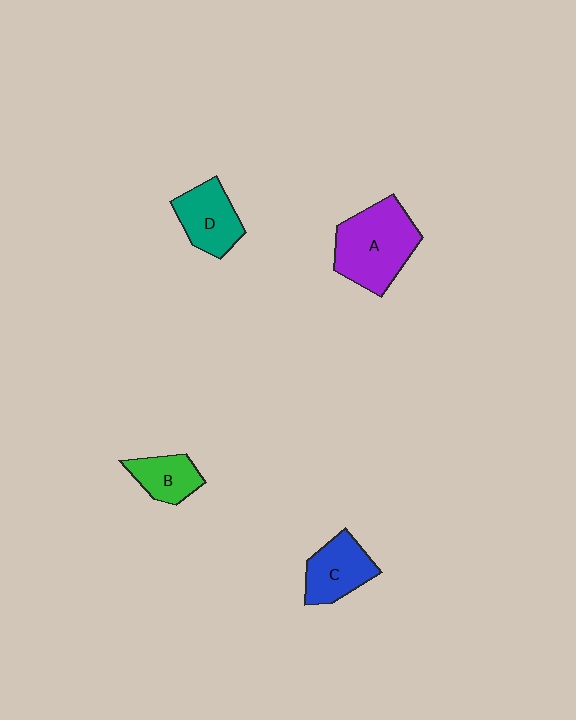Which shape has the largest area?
Shape A (purple).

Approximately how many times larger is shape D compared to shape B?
Approximately 1.3 times.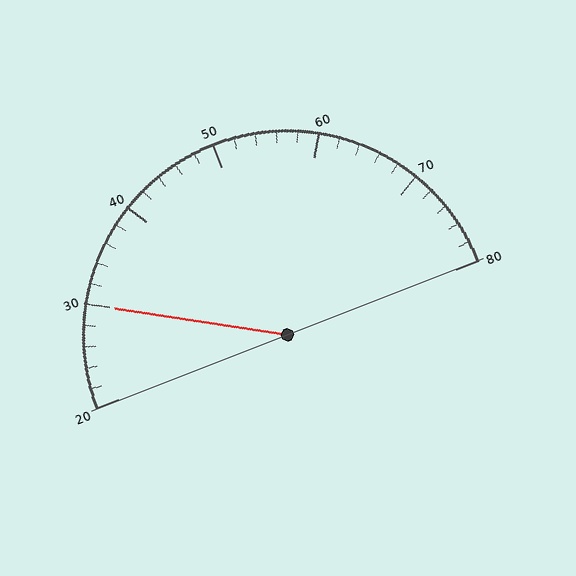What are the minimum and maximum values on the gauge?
The gauge ranges from 20 to 80.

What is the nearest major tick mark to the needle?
The nearest major tick mark is 30.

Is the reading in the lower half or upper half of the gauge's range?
The reading is in the lower half of the range (20 to 80).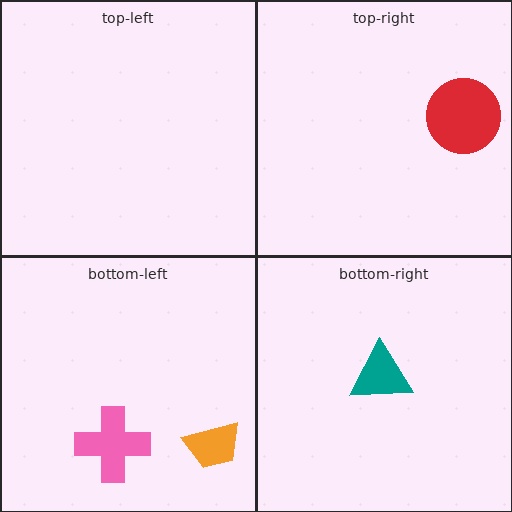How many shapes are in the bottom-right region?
1.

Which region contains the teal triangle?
The bottom-right region.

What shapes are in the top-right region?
The red circle.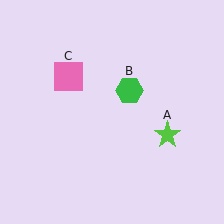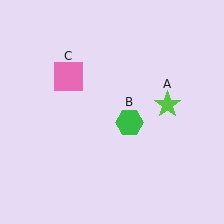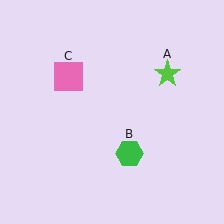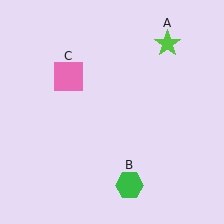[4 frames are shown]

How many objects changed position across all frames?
2 objects changed position: lime star (object A), green hexagon (object B).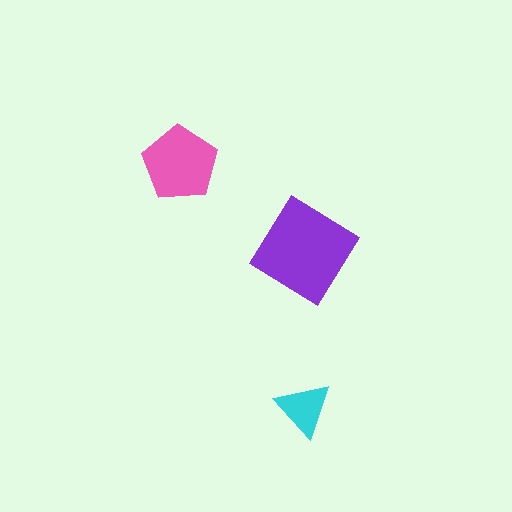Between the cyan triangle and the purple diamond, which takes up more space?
The purple diamond.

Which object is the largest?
The purple diamond.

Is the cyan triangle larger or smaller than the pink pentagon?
Smaller.